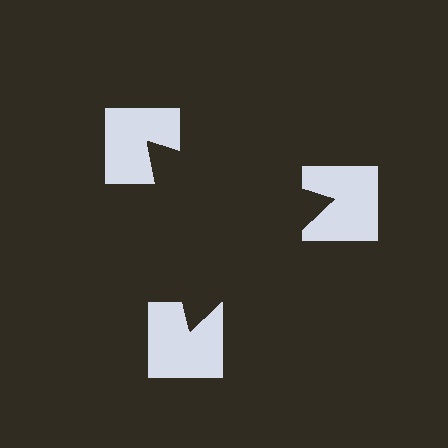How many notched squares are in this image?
There are 3 — one at each vertex of the illusory triangle.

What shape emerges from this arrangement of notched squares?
An illusory triangle — its edges are inferred from the aligned wedge cuts in the notched squares, not physically drawn.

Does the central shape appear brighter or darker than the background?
It typically appears slightly darker than the background, even though no actual brightness change is drawn.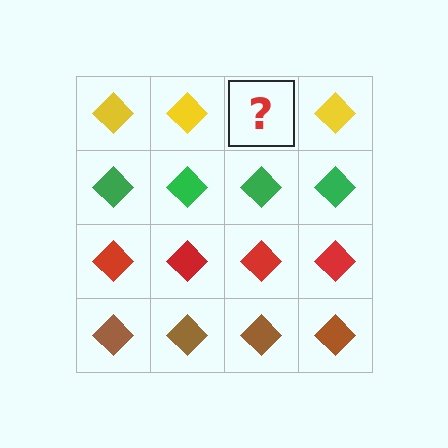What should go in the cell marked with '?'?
The missing cell should contain a yellow diamond.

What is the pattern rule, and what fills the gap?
The rule is that each row has a consistent color. The gap should be filled with a yellow diamond.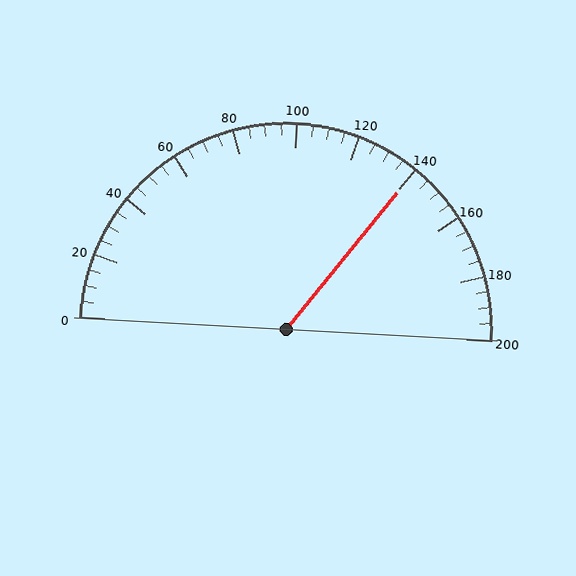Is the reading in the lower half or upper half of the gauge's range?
The reading is in the upper half of the range (0 to 200).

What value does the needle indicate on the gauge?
The needle indicates approximately 140.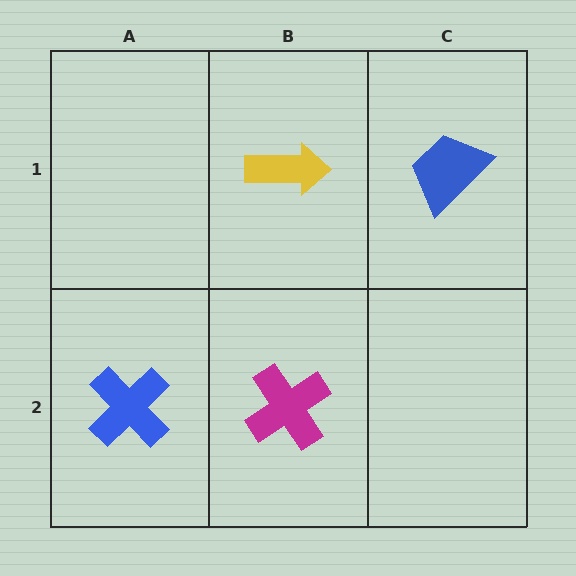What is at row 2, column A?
A blue cross.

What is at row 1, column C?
A blue trapezoid.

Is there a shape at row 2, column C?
No, that cell is empty.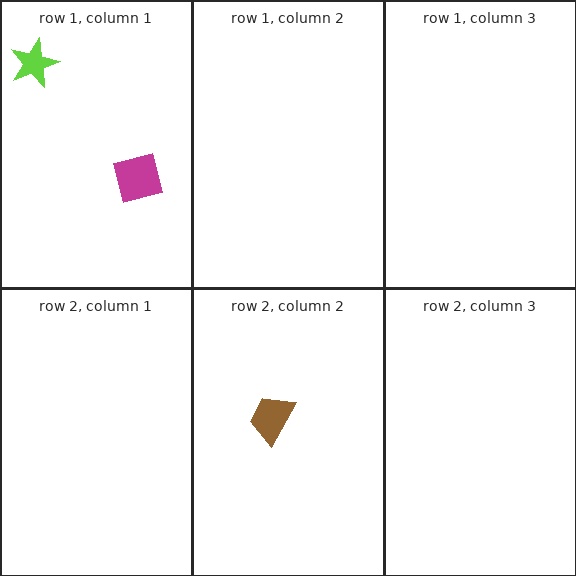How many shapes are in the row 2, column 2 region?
1.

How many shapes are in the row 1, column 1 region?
2.